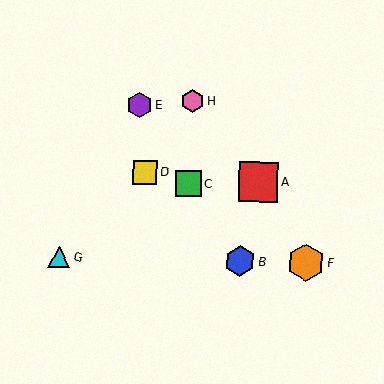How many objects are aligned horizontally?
3 objects (B, F, G) are aligned horizontally.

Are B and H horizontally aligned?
No, B is at y≈261 and H is at y≈101.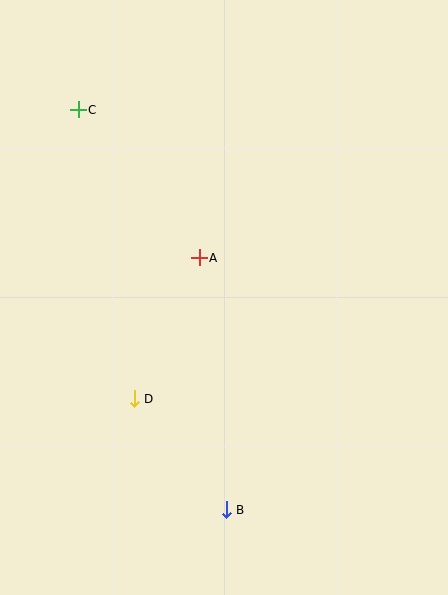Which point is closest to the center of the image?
Point A at (199, 258) is closest to the center.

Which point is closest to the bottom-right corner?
Point B is closest to the bottom-right corner.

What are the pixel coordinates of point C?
Point C is at (78, 110).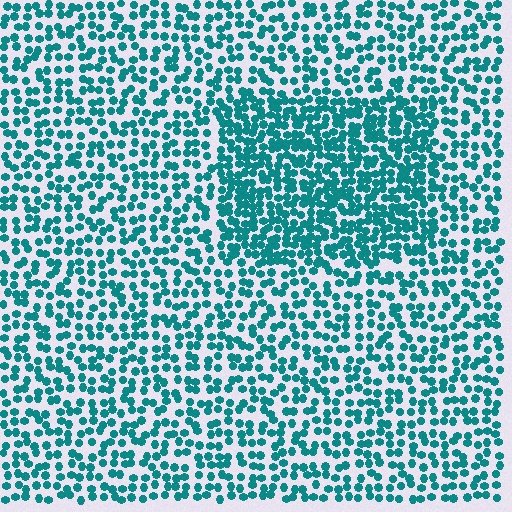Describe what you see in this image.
The image contains small teal elements arranged at two different densities. A rectangle-shaped region is visible where the elements are more densely packed than the surrounding area.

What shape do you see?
I see a rectangle.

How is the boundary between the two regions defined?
The boundary is defined by a change in element density (approximately 1.8x ratio). All elements are the same color, size, and shape.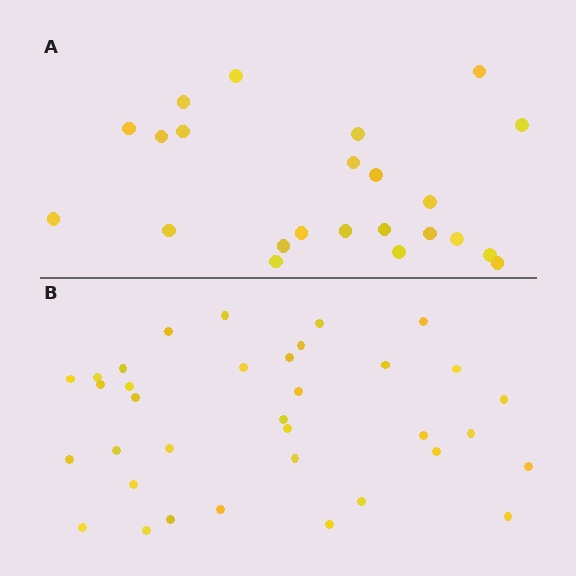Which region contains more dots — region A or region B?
Region B (the bottom region) has more dots.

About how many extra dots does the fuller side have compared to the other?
Region B has roughly 12 or so more dots than region A.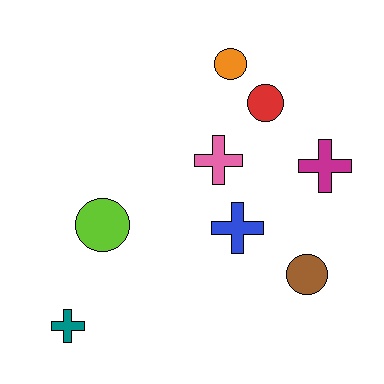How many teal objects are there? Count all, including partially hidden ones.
There is 1 teal object.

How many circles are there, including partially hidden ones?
There are 4 circles.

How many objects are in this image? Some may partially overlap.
There are 8 objects.